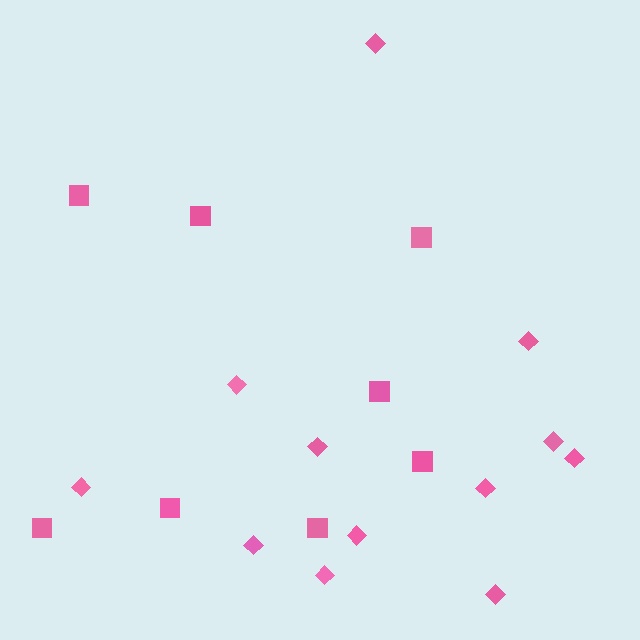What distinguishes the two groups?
There are 2 groups: one group of squares (8) and one group of diamonds (12).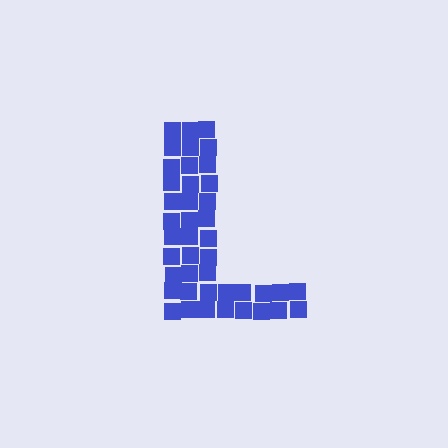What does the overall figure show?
The overall figure shows the letter L.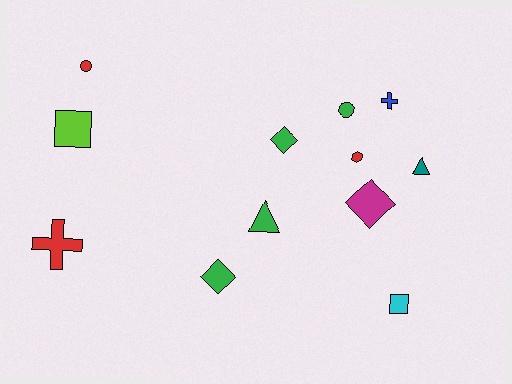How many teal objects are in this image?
There is 1 teal object.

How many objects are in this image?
There are 12 objects.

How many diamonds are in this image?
There are 3 diamonds.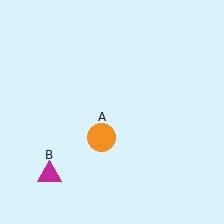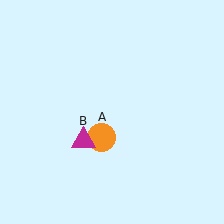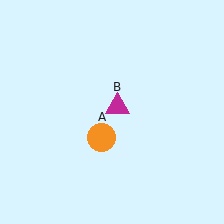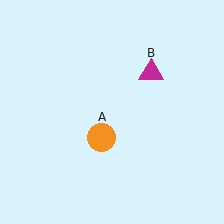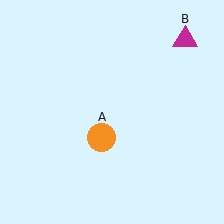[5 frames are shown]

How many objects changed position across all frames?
1 object changed position: magenta triangle (object B).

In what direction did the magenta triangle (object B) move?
The magenta triangle (object B) moved up and to the right.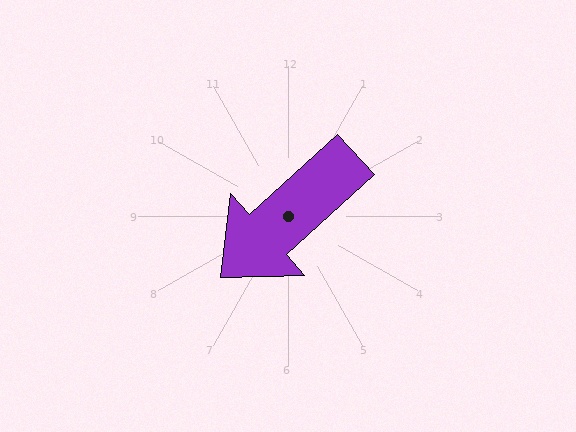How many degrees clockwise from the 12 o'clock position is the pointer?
Approximately 228 degrees.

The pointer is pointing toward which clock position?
Roughly 8 o'clock.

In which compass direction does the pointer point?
Southwest.